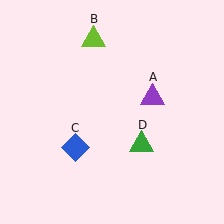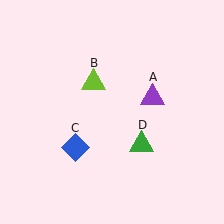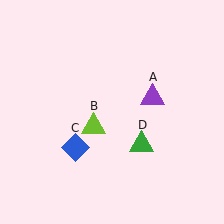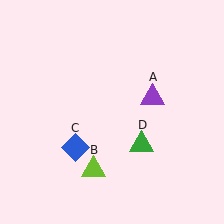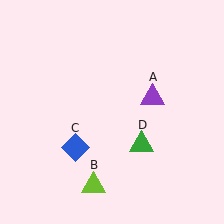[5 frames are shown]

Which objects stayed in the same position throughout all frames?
Purple triangle (object A) and blue diamond (object C) and green triangle (object D) remained stationary.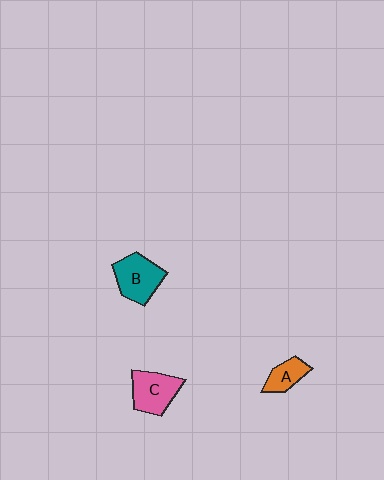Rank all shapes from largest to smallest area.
From largest to smallest: B (teal), C (pink), A (orange).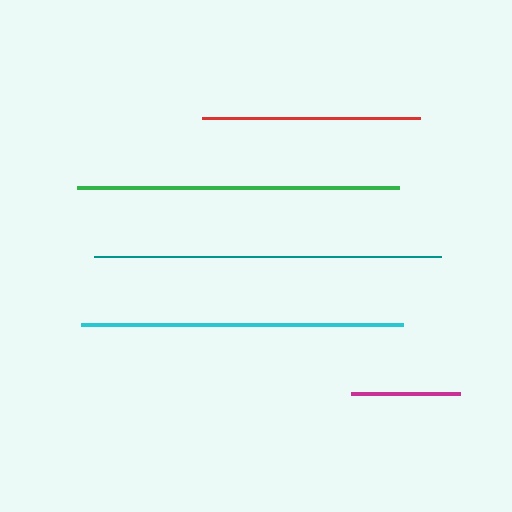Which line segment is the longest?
The teal line is the longest at approximately 347 pixels.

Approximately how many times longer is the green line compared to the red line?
The green line is approximately 1.5 times the length of the red line.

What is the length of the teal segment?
The teal segment is approximately 347 pixels long.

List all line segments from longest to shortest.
From longest to shortest: teal, cyan, green, red, magenta.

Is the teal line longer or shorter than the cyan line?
The teal line is longer than the cyan line.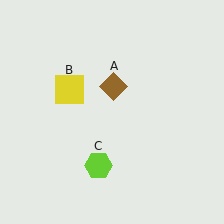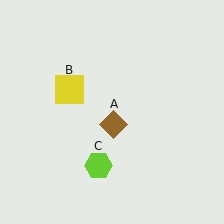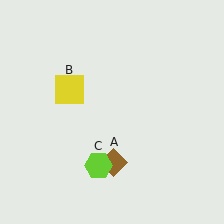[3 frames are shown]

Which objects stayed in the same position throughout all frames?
Yellow square (object B) and lime hexagon (object C) remained stationary.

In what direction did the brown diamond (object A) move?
The brown diamond (object A) moved down.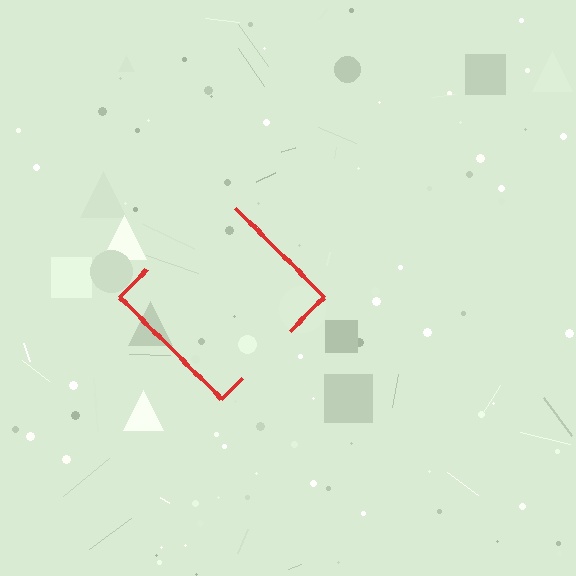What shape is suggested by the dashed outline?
The dashed outline suggests a diamond.